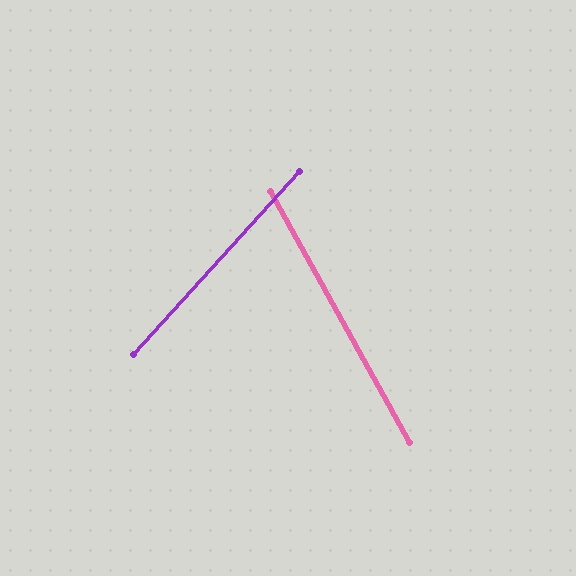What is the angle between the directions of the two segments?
Approximately 71 degrees.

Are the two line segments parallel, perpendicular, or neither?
Neither parallel nor perpendicular — they differ by about 71°.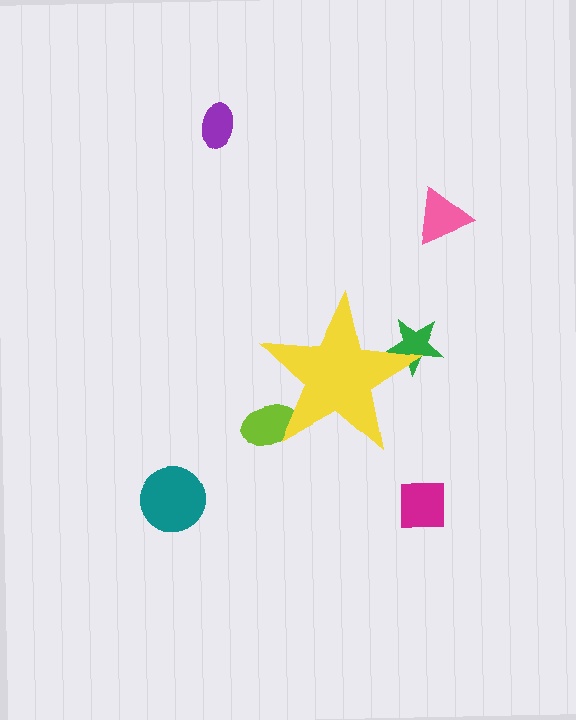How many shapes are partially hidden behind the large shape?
2 shapes are partially hidden.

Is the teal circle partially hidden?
No, the teal circle is fully visible.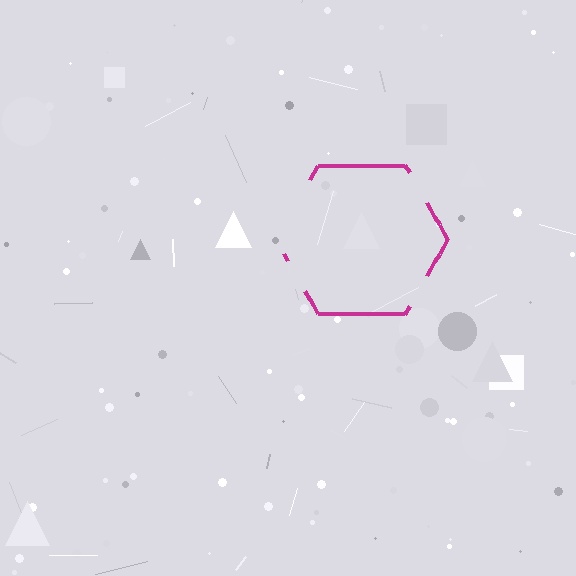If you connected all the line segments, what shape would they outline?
They would outline a hexagon.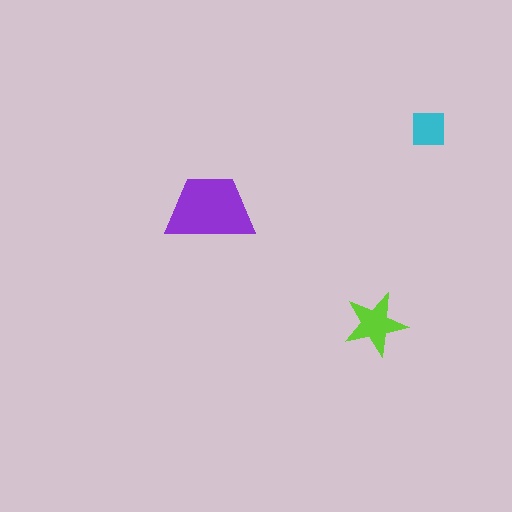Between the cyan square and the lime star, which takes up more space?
The lime star.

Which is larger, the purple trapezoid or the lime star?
The purple trapezoid.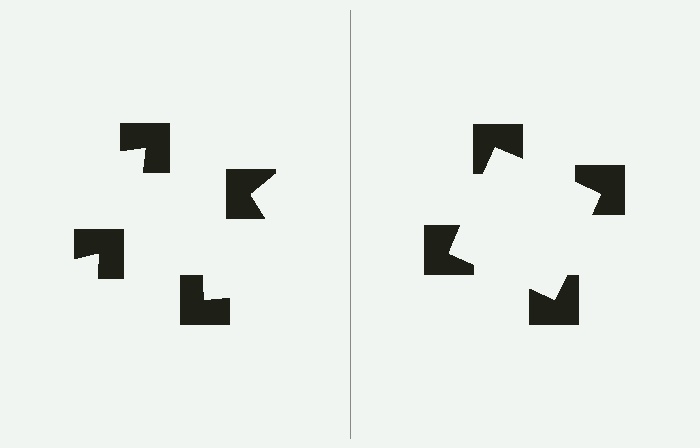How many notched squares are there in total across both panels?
8 — 4 on each side.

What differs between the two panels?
The notched squares are positioned identically on both sides; only the wedge orientations differ. On the right they align to a square; on the left they are misaligned.